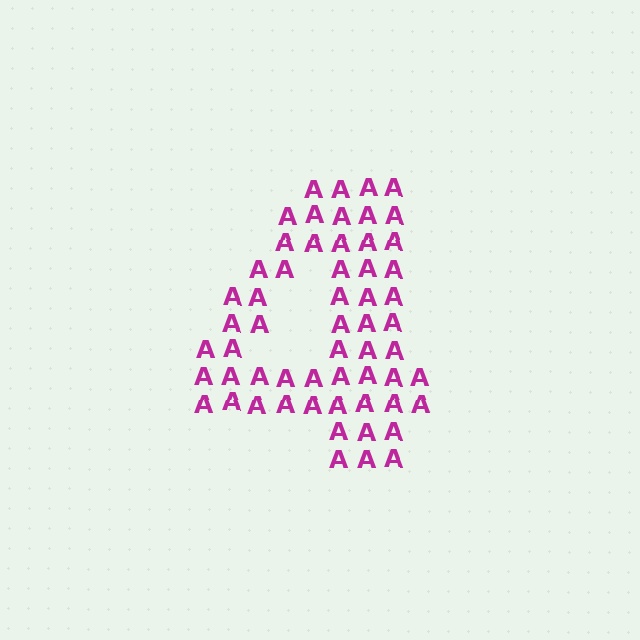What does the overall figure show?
The overall figure shows the digit 4.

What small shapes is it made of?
It is made of small letter A's.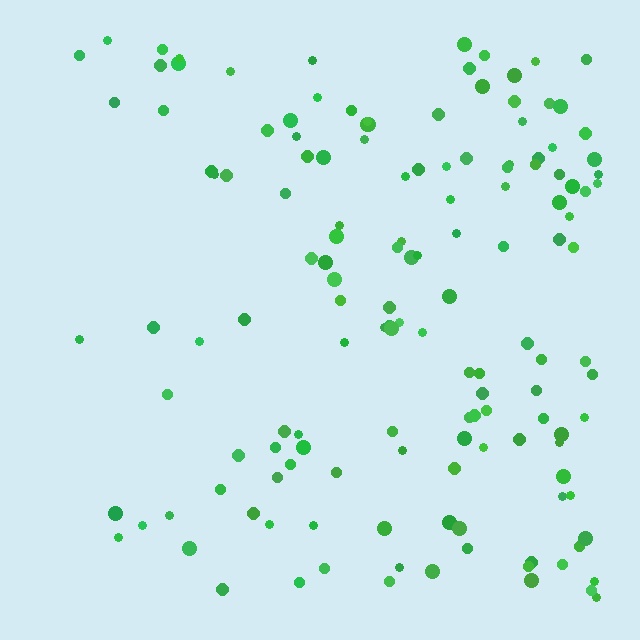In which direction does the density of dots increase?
From left to right, with the right side densest.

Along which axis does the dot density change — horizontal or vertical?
Horizontal.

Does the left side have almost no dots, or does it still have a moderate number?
Still a moderate number, just noticeably fewer than the right.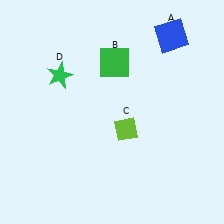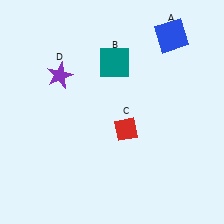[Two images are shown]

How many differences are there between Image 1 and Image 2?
There are 3 differences between the two images.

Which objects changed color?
B changed from green to teal. C changed from lime to red. D changed from green to purple.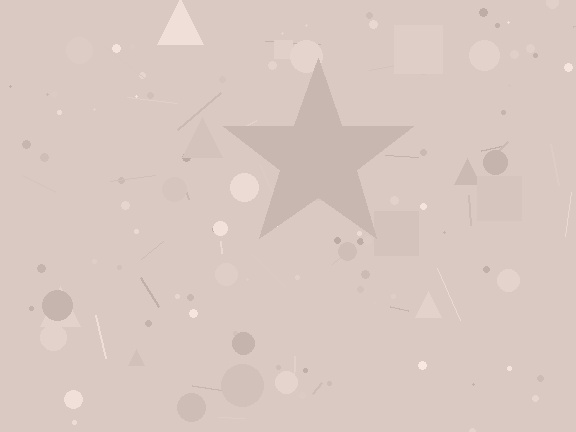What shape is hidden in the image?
A star is hidden in the image.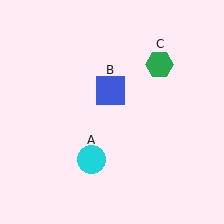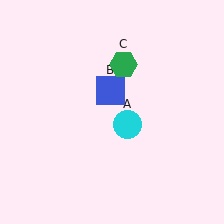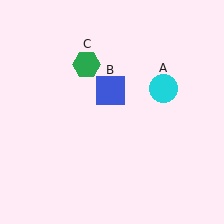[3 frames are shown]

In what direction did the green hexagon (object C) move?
The green hexagon (object C) moved left.